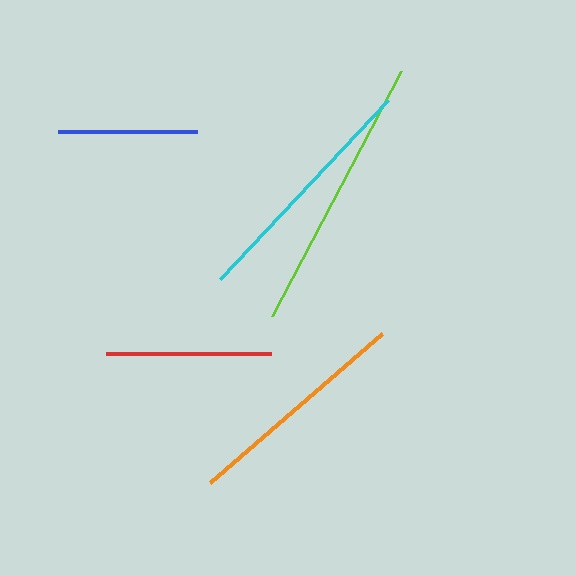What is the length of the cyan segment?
The cyan segment is approximately 245 pixels long.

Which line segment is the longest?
The lime line is the longest at approximately 277 pixels.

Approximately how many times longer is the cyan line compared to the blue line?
The cyan line is approximately 1.8 times the length of the blue line.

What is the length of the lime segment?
The lime segment is approximately 277 pixels long.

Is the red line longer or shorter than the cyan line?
The cyan line is longer than the red line.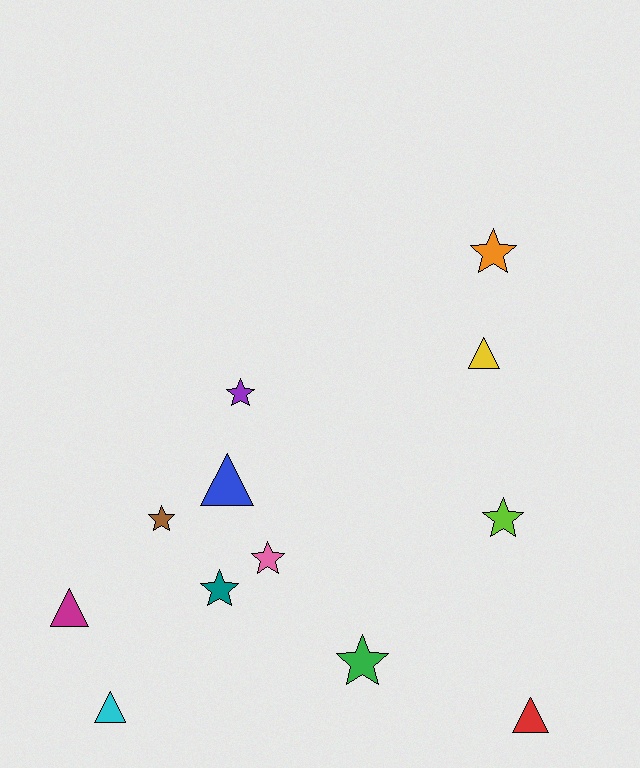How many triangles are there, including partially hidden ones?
There are 5 triangles.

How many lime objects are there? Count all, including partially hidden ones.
There is 1 lime object.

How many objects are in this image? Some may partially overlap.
There are 12 objects.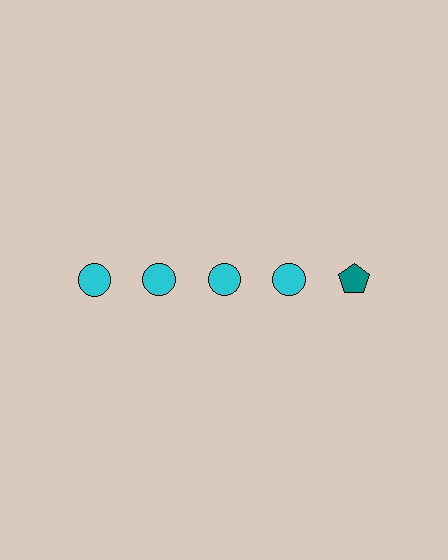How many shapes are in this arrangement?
There are 5 shapes arranged in a grid pattern.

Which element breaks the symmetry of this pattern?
The teal pentagon in the top row, rightmost column breaks the symmetry. All other shapes are cyan circles.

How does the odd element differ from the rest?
It differs in both color (teal instead of cyan) and shape (pentagon instead of circle).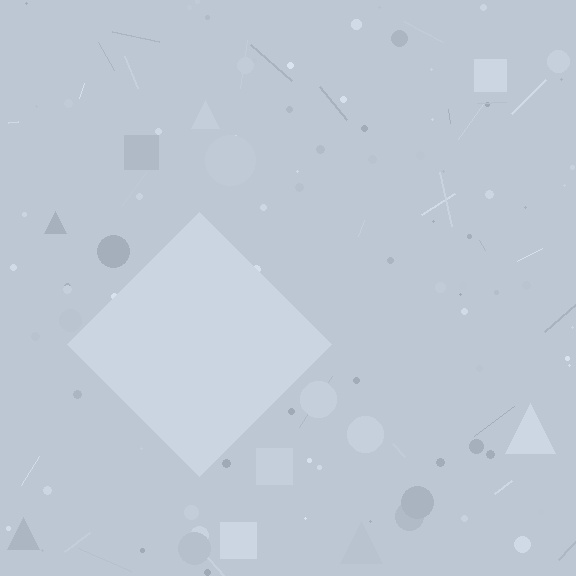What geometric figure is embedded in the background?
A diamond is embedded in the background.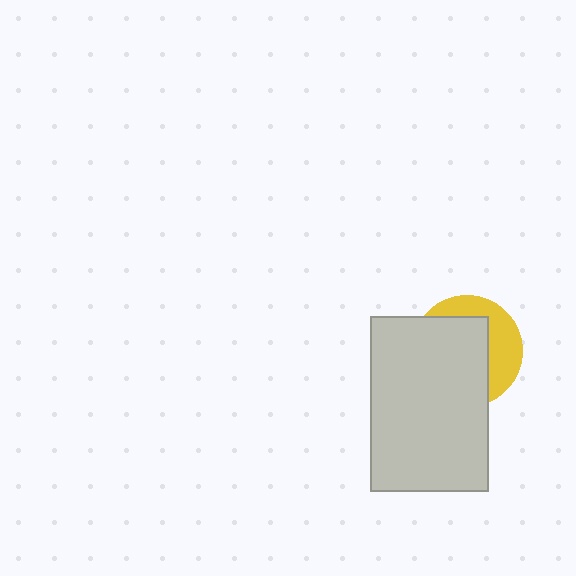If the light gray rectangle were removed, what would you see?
You would see the complete yellow circle.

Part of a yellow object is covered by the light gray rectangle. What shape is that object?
It is a circle.